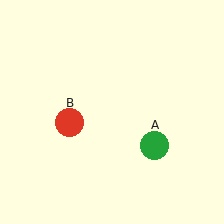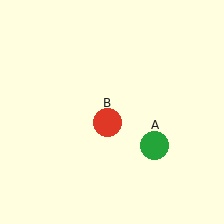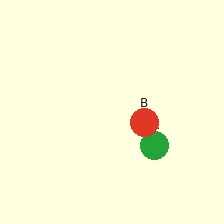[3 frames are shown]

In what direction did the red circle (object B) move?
The red circle (object B) moved right.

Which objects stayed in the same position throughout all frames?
Green circle (object A) remained stationary.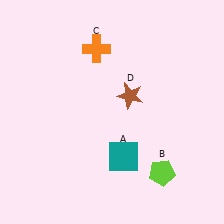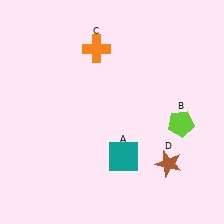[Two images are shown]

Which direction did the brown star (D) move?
The brown star (D) moved down.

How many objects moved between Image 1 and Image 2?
2 objects moved between the two images.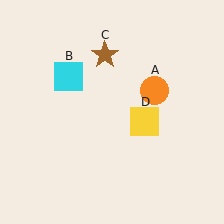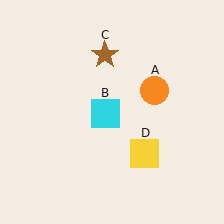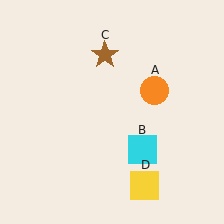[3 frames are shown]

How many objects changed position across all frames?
2 objects changed position: cyan square (object B), yellow square (object D).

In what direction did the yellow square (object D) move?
The yellow square (object D) moved down.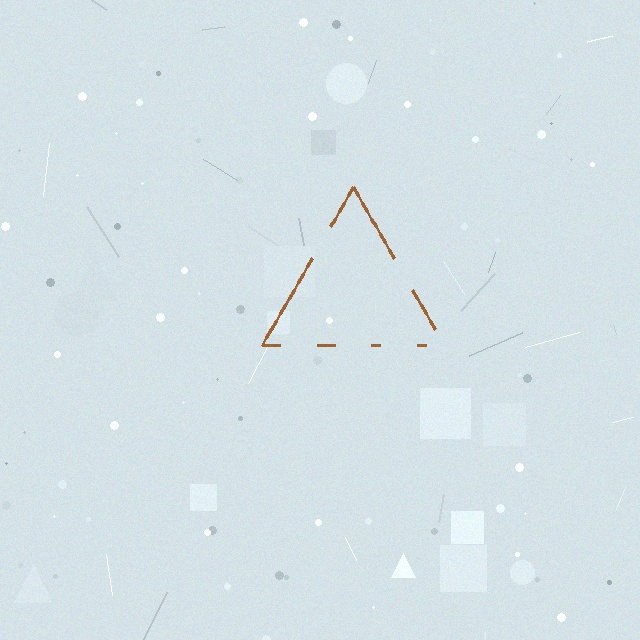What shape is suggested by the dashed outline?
The dashed outline suggests a triangle.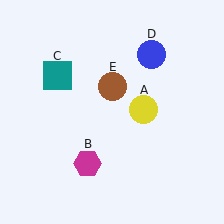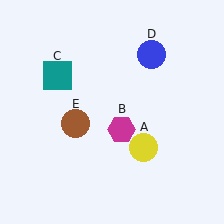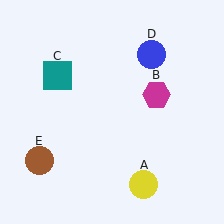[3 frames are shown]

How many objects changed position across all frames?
3 objects changed position: yellow circle (object A), magenta hexagon (object B), brown circle (object E).